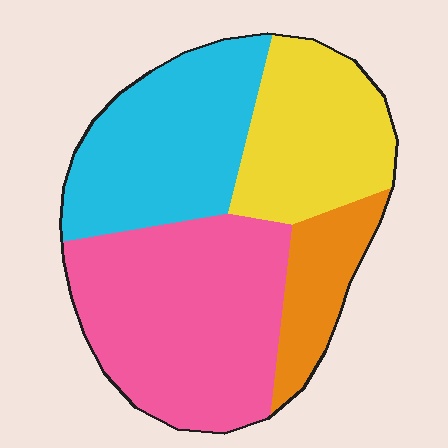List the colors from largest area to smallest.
From largest to smallest: pink, cyan, yellow, orange.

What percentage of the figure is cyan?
Cyan takes up between a sixth and a third of the figure.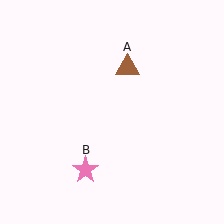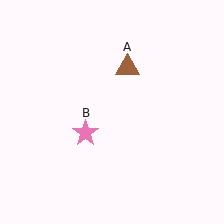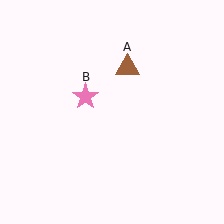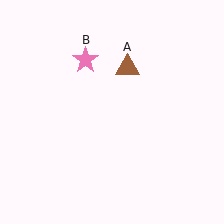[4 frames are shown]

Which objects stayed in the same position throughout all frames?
Brown triangle (object A) remained stationary.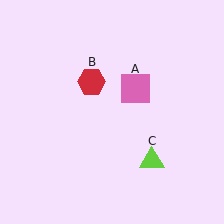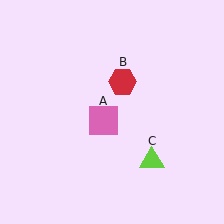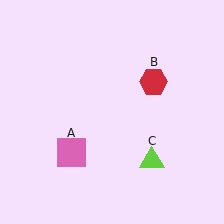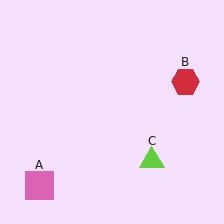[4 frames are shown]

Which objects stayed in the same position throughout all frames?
Lime triangle (object C) remained stationary.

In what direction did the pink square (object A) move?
The pink square (object A) moved down and to the left.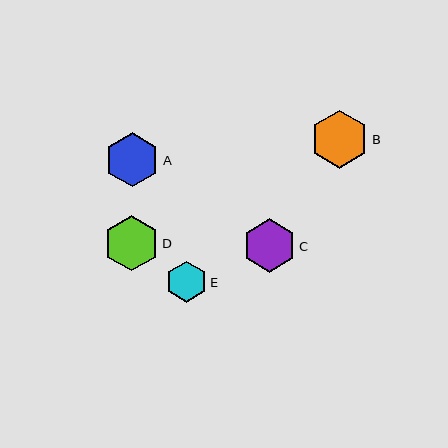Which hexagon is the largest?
Hexagon B is the largest with a size of approximately 58 pixels.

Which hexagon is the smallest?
Hexagon E is the smallest with a size of approximately 41 pixels.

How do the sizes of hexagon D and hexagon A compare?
Hexagon D and hexagon A are approximately the same size.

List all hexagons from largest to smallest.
From largest to smallest: B, D, A, C, E.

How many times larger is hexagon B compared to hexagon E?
Hexagon B is approximately 1.4 times the size of hexagon E.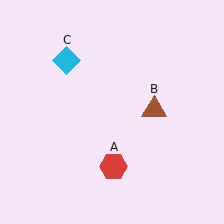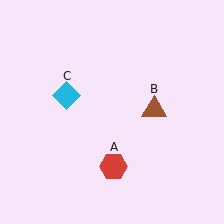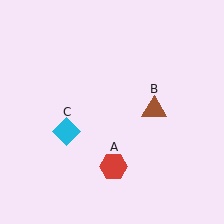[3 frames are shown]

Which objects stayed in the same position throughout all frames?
Red hexagon (object A) and brown triangle (object B) remained stationary.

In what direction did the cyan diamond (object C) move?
The cyan diamond (object C) moved down.